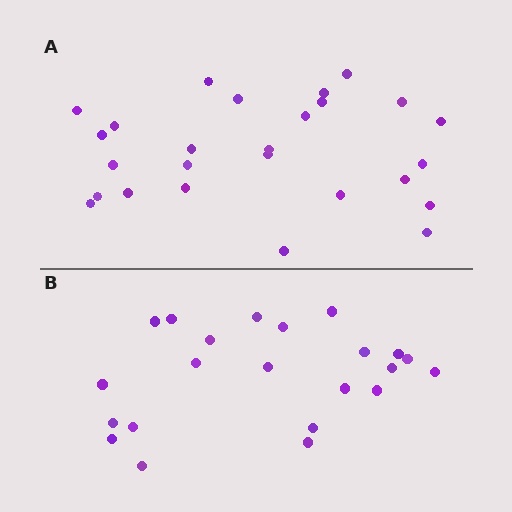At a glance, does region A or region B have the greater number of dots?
Region A (the top region) has more dots.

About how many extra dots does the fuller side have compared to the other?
Region A has about 4 more dots than region B.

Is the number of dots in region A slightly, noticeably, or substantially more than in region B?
Region A has only slightly more — the two regions are fairly close. The ratio is roughly 1.2 to 1.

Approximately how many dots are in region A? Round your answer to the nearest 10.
About 30 dots. (The exact count is 26, which rounds to 30.)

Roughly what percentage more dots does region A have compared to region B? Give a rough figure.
About 20% more.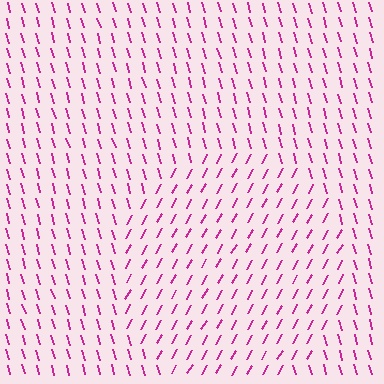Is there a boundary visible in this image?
Yes, there is a texture boundary formed by a change in line orientation.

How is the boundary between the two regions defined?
The boundary is defined purely by a change in line orientation (approximately 45 degrees difference). All lines are the same color and thickness.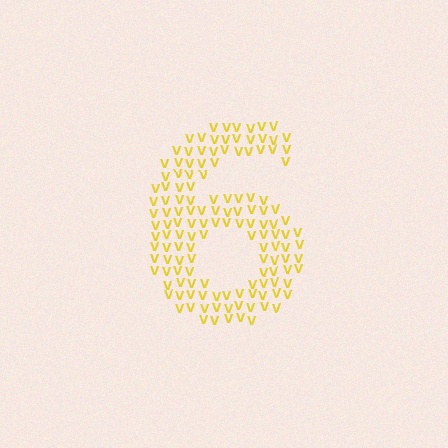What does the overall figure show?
The overall figure shows the digit 6.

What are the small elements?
The small elements are letter V's.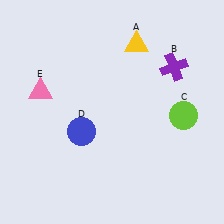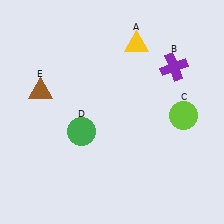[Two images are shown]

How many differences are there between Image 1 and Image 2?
There are 2 differences between the two images.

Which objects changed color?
D changed from blue to green. E changed from pink to brown.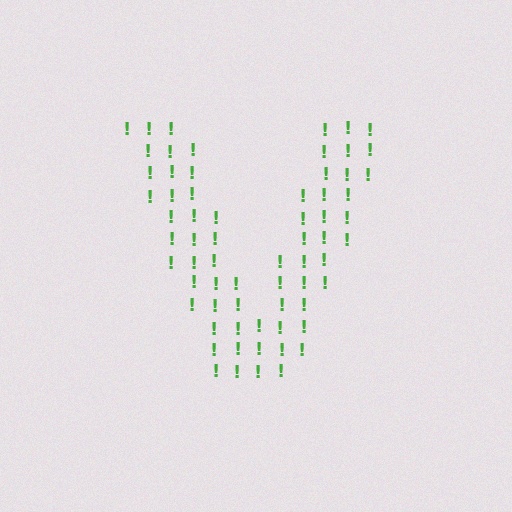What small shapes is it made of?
It is made of small exclamation marks.